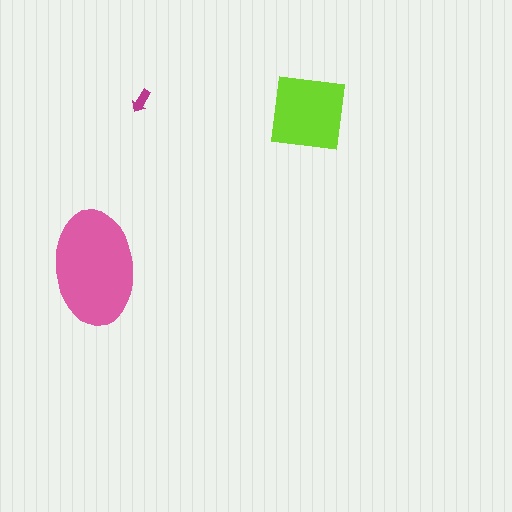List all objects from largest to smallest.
The pink ellipse, the lime square, the magenta arrow.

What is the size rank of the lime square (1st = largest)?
2nd.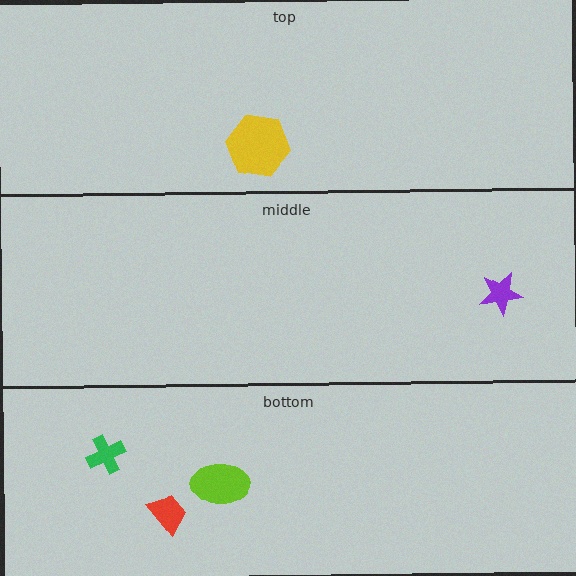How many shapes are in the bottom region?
3.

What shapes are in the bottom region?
The red trapezoid, the green cross, the lime ellipse.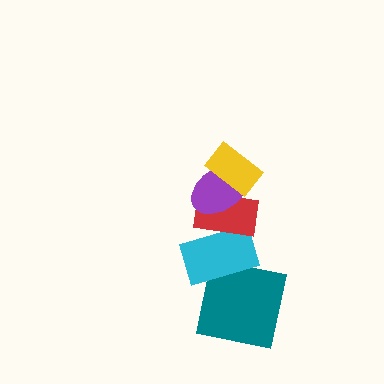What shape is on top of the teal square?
The cyan rectangle is on top of the teal square.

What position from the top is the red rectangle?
The red rectangle is 3rd from the top.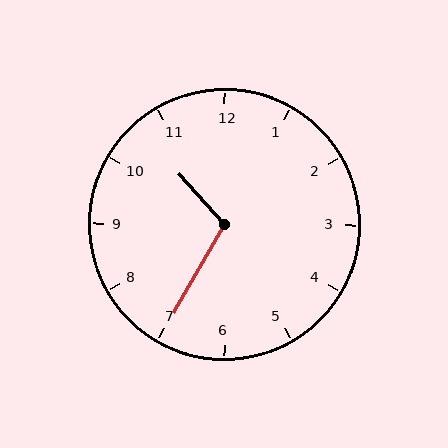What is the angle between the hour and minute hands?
Approximately 108 degrees.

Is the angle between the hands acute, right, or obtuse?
It is obtuse.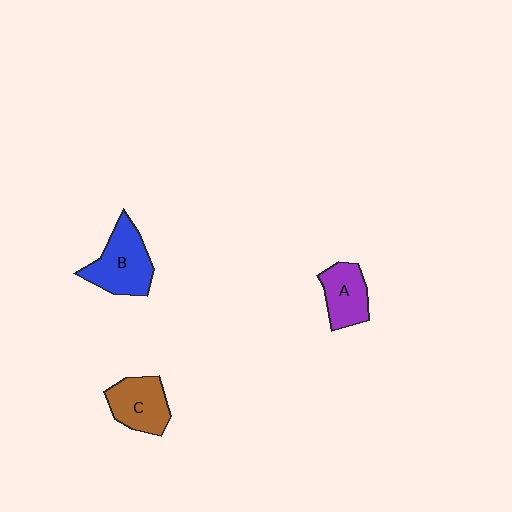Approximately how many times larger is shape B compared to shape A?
Approximately 1.4 times.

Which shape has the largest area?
Shape B (blue).